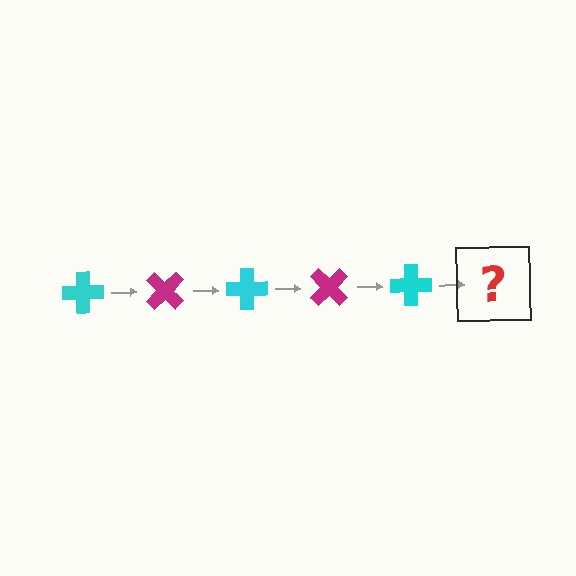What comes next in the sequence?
The next element should be a magenta cross, rotated 225 degrees from the start.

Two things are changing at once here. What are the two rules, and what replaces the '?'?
The two rules are that it rotates 45 degrees each step and the color cycles through cyan and magenta. The '?' should be a magenta cross, rotated 225 degrees from the start.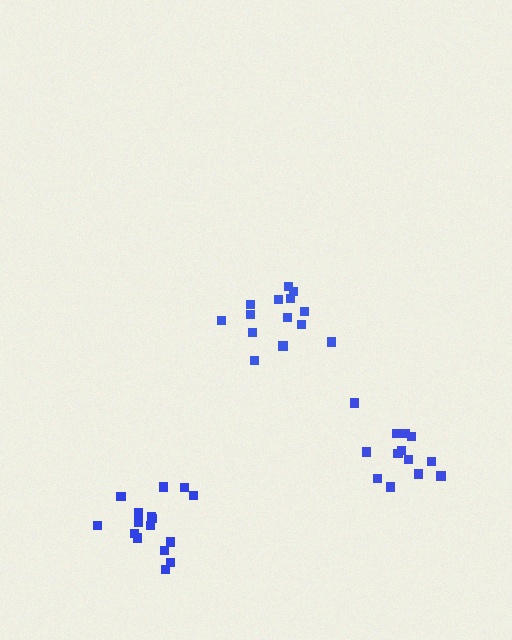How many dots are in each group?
Group 1: 14 dots, Group 2: 13 dots, Group 3: 16 dots (43 total).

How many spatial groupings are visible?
There are 3 spatial groupings.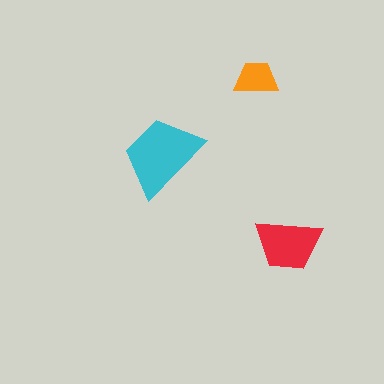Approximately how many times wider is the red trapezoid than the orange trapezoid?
About 1.5 times wider.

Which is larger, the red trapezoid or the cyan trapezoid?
The cyan one.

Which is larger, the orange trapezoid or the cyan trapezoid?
The cyan one.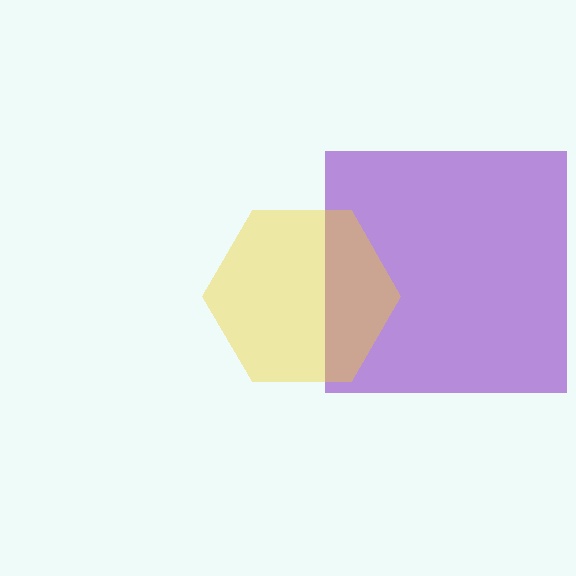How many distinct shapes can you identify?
There are 2 distinct shapes: a purple square, a yellow hexagon.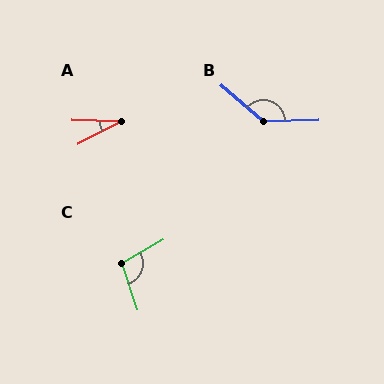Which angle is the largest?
B, at approximately 138 degrees.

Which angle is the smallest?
A, at approximately 28 degrees.